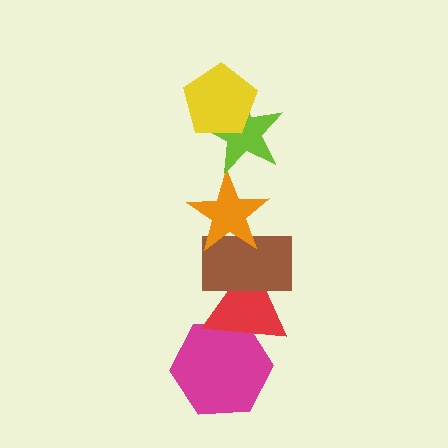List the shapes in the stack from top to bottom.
From top to bottom: the yellow pentagon, the lime star, the orange star, the brown rectangle, the red triangle, the magenta hexagon.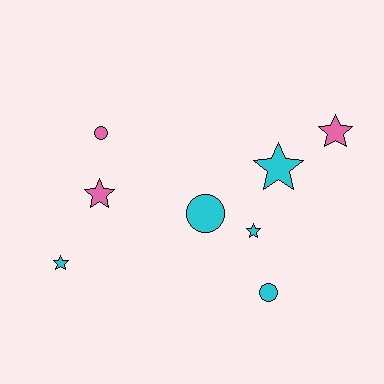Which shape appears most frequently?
Star, with 5 objects.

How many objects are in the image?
There are 8 objects.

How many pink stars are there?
There are 2 pink stars.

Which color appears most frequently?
Cyan, with 5 objects.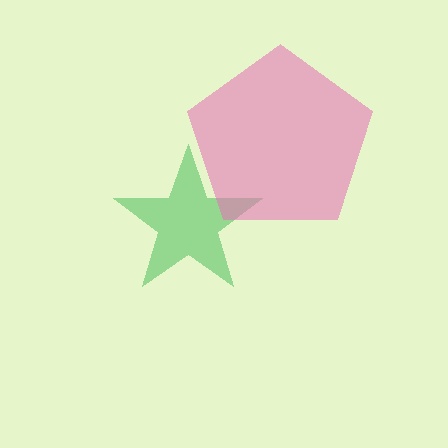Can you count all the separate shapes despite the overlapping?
Yes, there are 2 separate shapes.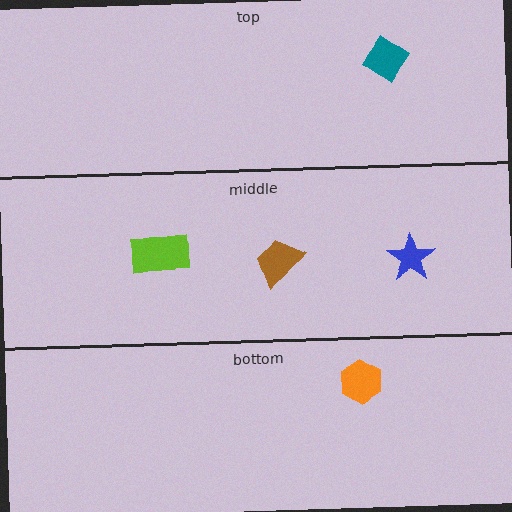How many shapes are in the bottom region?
1.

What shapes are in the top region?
The teal diamond.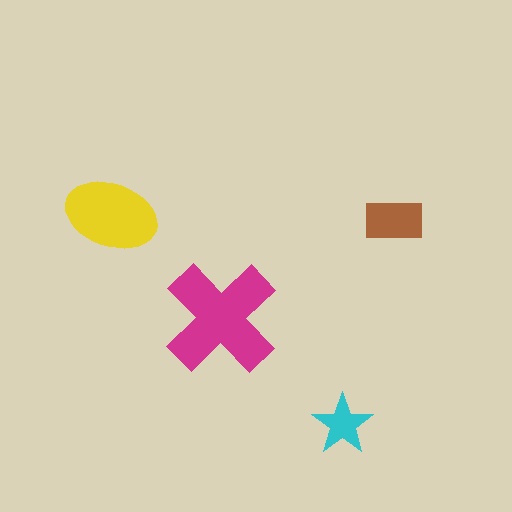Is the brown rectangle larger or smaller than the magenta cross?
Smaller.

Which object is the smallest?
The cyan star.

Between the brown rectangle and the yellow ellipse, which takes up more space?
The yellow ellipse.